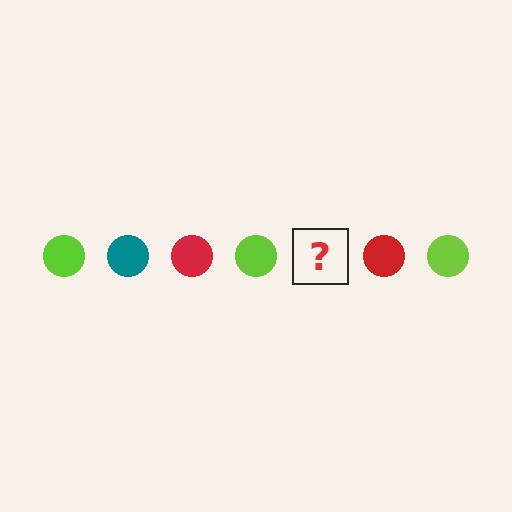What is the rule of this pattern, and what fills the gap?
The rule is that the pattern cycles through lime, teal, red circles. The gap should be filled with a teal circle.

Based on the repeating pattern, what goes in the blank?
The blank should be a teal circle.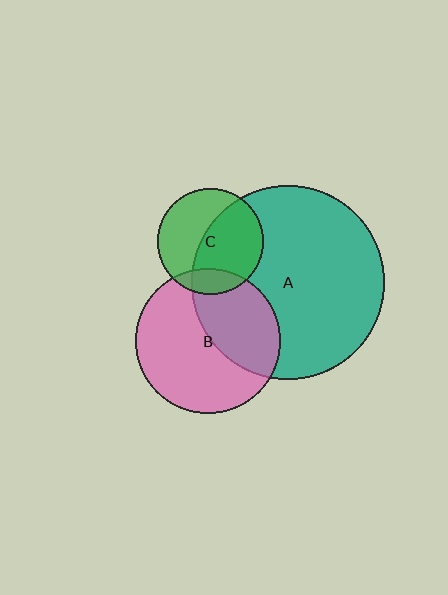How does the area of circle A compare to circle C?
Approximately 3.4 times.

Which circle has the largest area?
Circle A (teal).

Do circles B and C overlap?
Yes.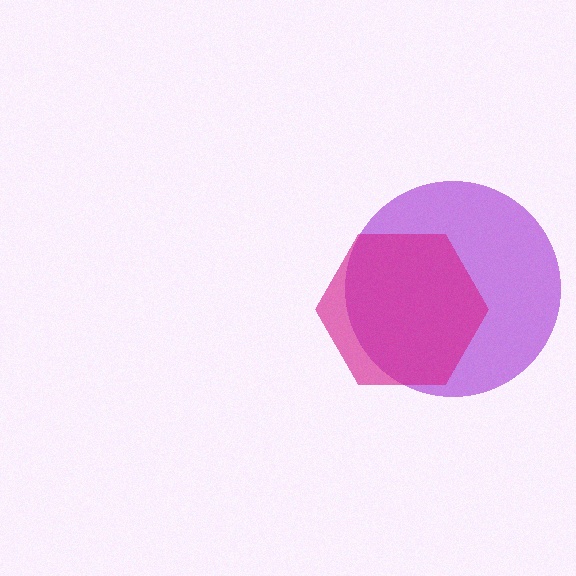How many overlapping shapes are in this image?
There are 2 overlapping shapes in the image.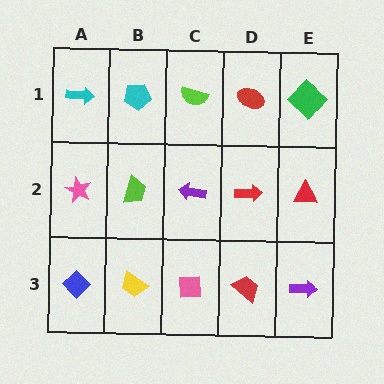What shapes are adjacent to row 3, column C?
A purple arrow (row 2, column C), a yellow trapezoid (row 3, column B), a red trapezoid (row 3, column D).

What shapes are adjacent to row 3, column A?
A pink star (row 2, column A), a yellow trapezoid (row 3, column B).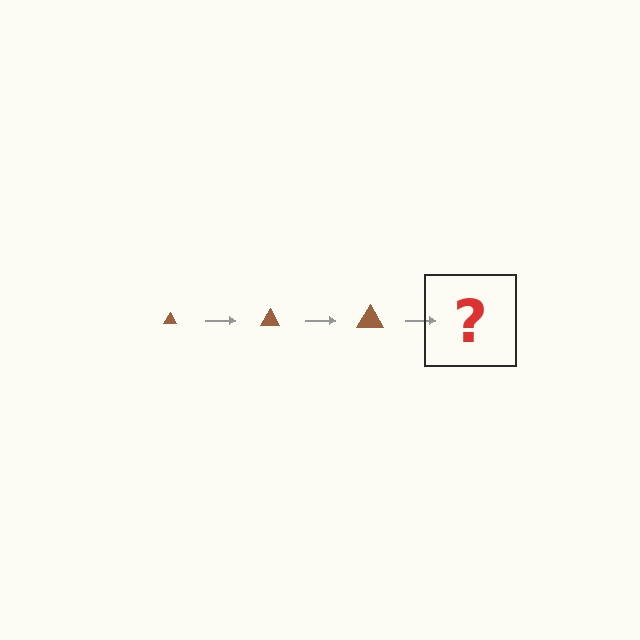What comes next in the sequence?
The next element should be a brown triangle, larger than the previous one.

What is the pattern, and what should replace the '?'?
The pattern is that the triangle gets progressively larger each step. The '?' should be a brown triangle, larger than the previous one.